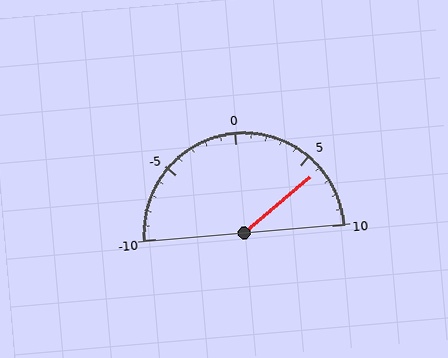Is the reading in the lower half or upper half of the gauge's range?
The reading is in the upper half of the range (-10 to 10).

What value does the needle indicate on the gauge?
The needle indicates approximately 6.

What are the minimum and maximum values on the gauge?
The gauge ranges from -10 to 10.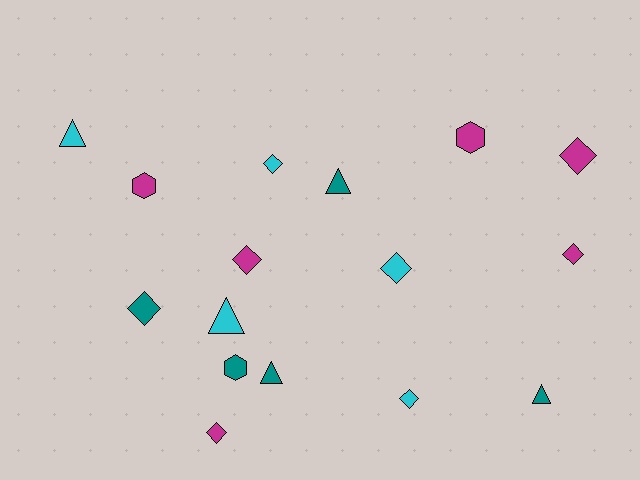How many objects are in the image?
There are 16 objects.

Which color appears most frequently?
Magenta, with 6 objects.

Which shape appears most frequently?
Diamond, with 8 objects.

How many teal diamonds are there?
There is 1 teal diamond.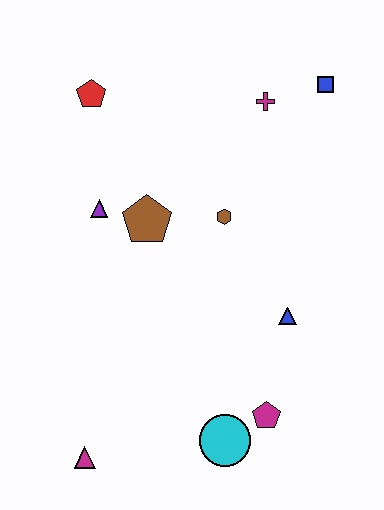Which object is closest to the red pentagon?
The purple triangle is closest to the red pentagon.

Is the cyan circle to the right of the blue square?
No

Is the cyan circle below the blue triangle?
Yes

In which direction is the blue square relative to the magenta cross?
The blue square is to the right of the magenta cross.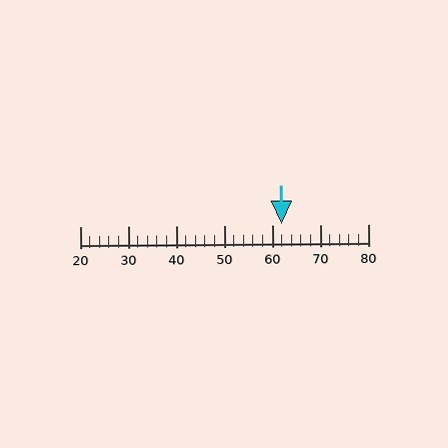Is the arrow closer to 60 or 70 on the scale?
The arrow is closer to 60.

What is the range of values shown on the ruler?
The ruler shows values from 20 to 80.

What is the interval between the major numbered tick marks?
The major tick marks are spaced 10 units apart.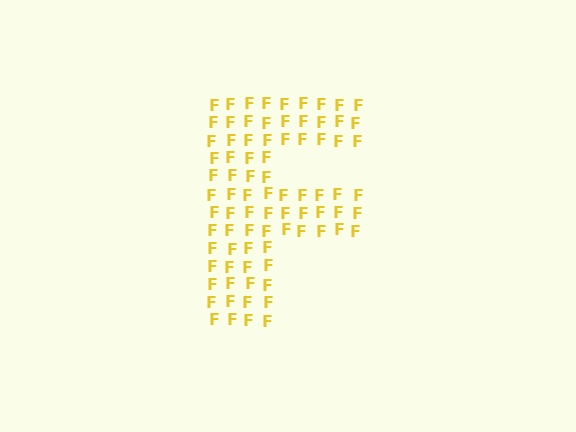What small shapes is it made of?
It is made of small letter F's.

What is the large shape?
The large shape is the letter F.